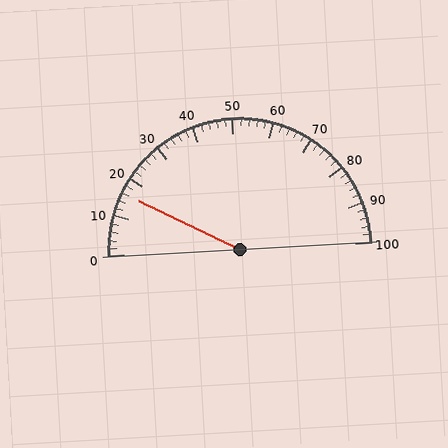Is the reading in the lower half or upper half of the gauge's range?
The reading is in the lower half of the range (0 to 100).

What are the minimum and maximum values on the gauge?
The gauge ranges from 0 to 100.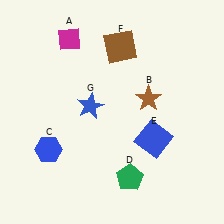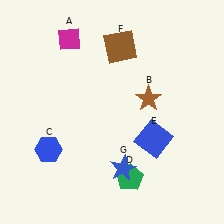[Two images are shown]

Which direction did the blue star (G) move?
The blue star (G) moved down.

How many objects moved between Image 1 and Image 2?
1 object moved between the two images.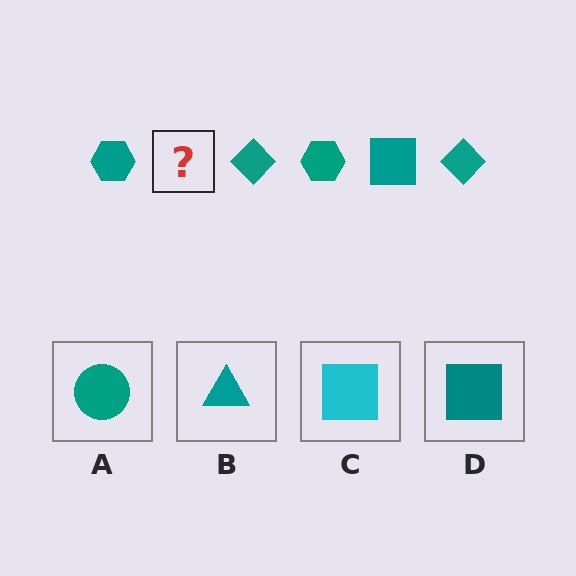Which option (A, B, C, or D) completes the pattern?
D.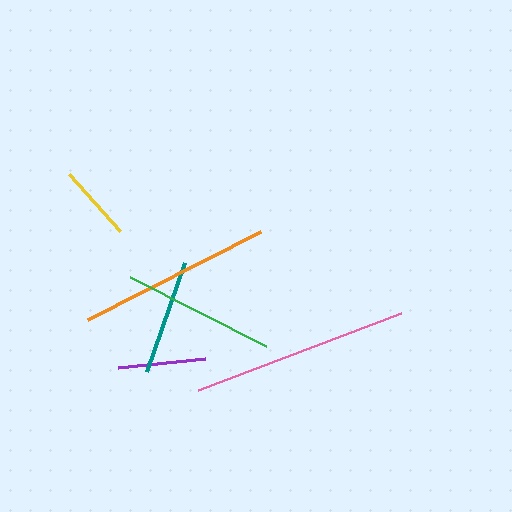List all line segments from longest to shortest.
From longest to shortest: pink, orange, green, teal, purple, yellow.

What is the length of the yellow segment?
The yellow segment is approximately 76 pixels long.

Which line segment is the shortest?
The yellow line is the shortest at approximately 76 pixels.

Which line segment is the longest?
The pink line is the longest at approximately 217 pixels.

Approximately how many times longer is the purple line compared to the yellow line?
The purple line is approximately 1.2 times the length of the yellow line.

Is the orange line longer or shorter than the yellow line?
The orange line is longer than the yellow line.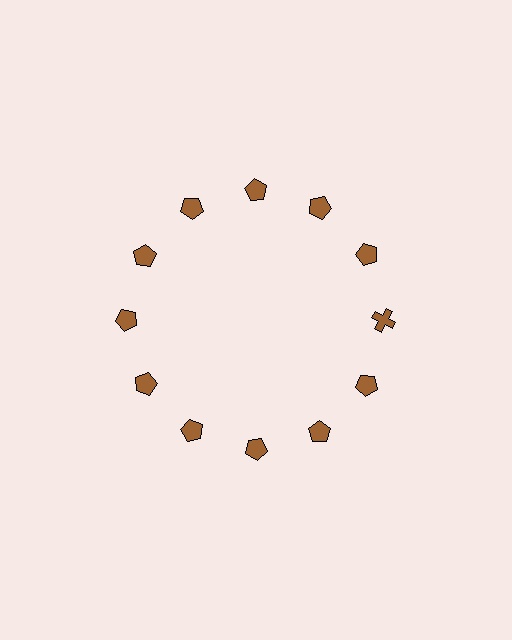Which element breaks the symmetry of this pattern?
The brown cross at roughly the 3 o'clock position breaks the symmetry. All other shapes are brown pentagons.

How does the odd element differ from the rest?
It has a different shape: cross instead of pentagon.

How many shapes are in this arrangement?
There are 12 shapes arranged in a ring pattern.